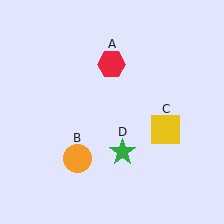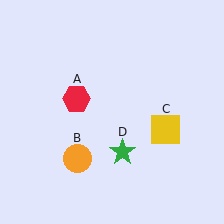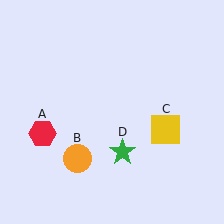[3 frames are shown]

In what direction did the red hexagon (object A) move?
The red hexagon (object A) moved down and to the left.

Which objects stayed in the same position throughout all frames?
Orange circle (object B) and yellow square (object C) and green star (object D) remained stationary.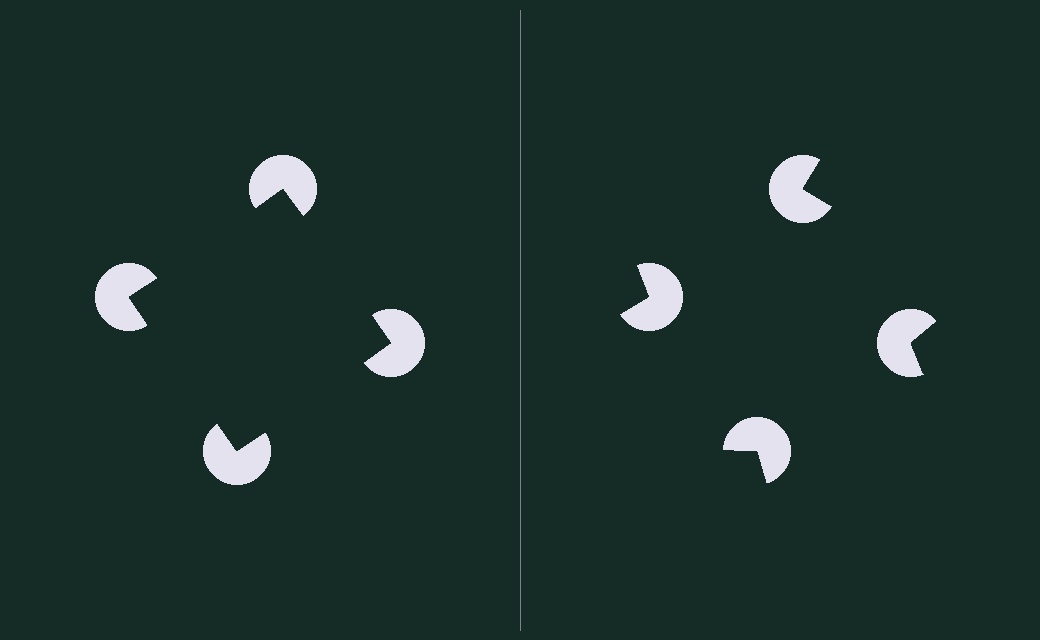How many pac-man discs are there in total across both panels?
8 — 4 on each side.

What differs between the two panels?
The pac-man discs are positioned identically on both sides; only the wedge orientations differ. On the left they align to a square; on the right they are misaligned.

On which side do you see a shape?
An illusory square appears on the left side. On the right side the wedge cuts are rotated, so no coherent shape forms.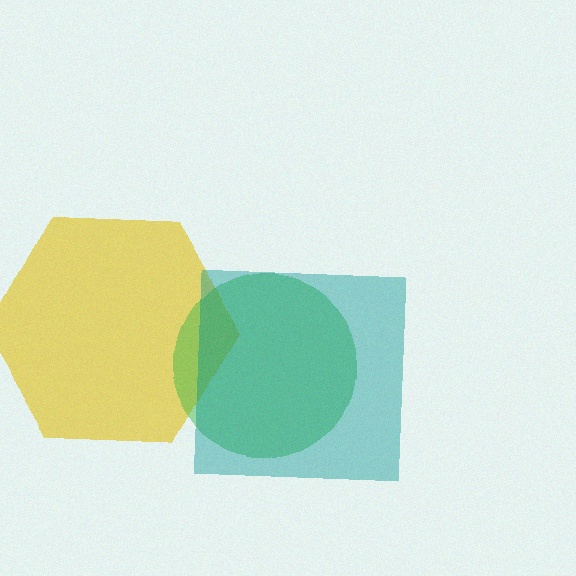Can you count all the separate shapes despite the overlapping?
Yes, there are 3 separate shapes.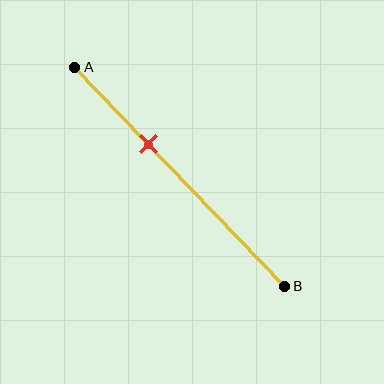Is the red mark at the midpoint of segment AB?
No, the mark is at about 35% from A, not at the 50% midpoint.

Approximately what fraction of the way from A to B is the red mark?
The red mark is approximately 35% of the way from A to B.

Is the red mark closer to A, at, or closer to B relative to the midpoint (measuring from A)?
The red mark is closer to point A than the midpoint of segment AB.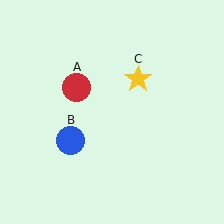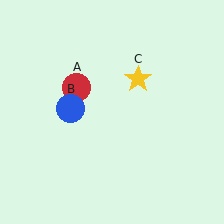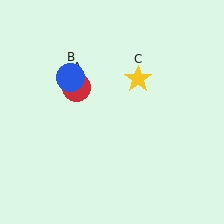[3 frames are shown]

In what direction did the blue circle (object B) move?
The blue circle (object B) moved up.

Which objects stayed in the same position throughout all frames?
Red circle (object A) and yellow star (object C) remained stationary.